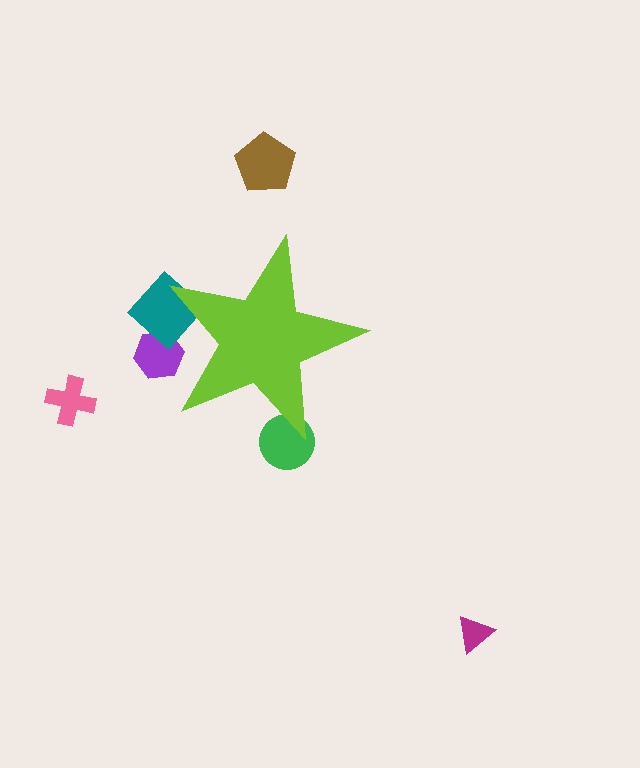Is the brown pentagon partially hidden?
No, the brown pentagon is fully visible.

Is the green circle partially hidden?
Yes, the green circle is partially hidden behind the lime star.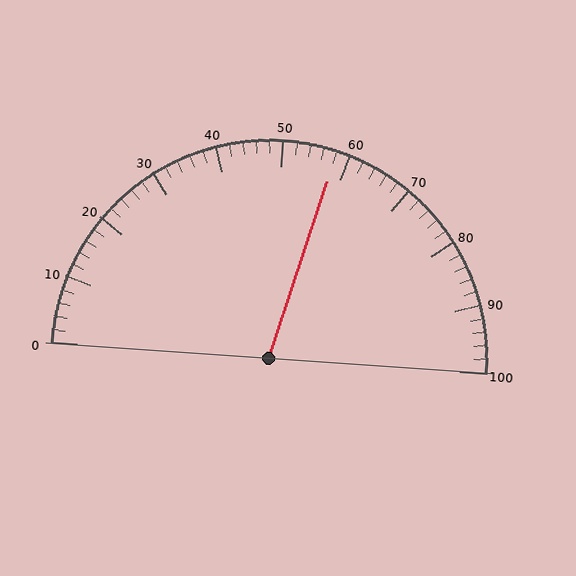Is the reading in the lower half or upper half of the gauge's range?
The reading is in the upper half of the range (0 to 100).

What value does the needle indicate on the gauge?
The needle indicates approximately 58.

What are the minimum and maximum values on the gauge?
The gauge ranges from 0 to 100.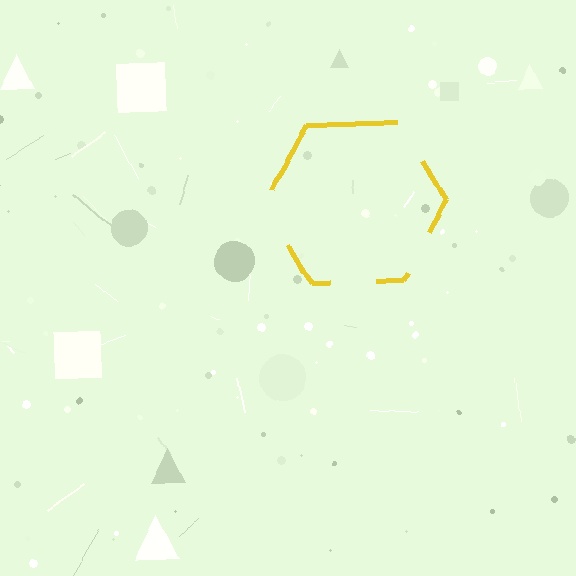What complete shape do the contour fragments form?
The contour fragments form a hexagon.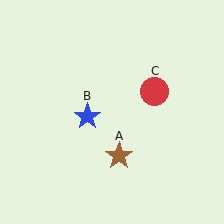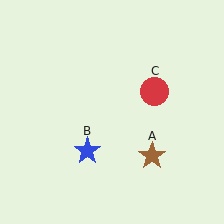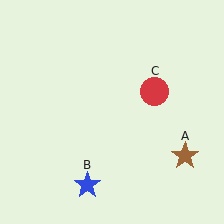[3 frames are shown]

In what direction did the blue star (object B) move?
The blue star (object B) moved down.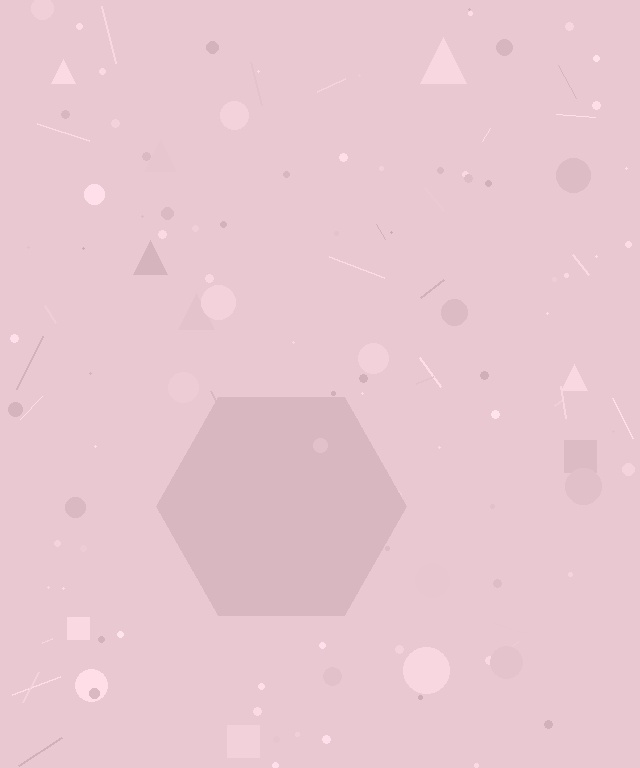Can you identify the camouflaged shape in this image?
The camouflaged shape is a hexagon.